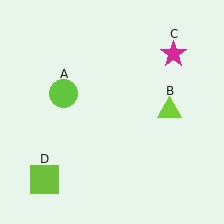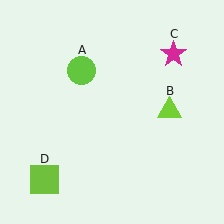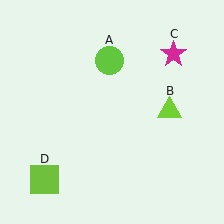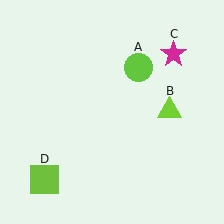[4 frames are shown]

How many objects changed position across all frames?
1 object changed position: lime circle (object A).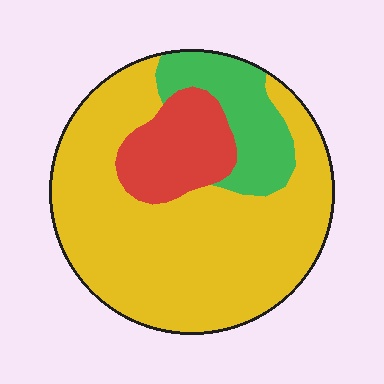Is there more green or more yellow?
Yellow.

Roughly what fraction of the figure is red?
Red takes up about one sixth (1/6) of the figure.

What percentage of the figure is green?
Green covers 16% of the figure.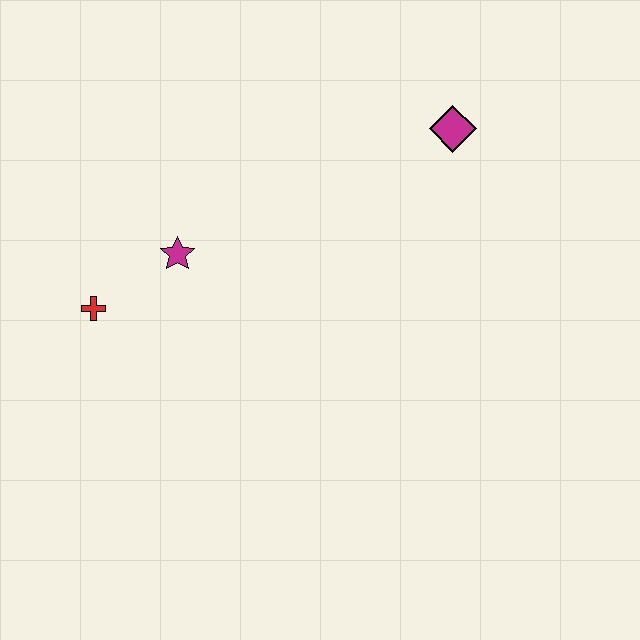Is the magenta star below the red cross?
No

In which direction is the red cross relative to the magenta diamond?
The red cross is to the left of the magenta diamond.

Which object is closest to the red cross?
The magenta star is closest to the red cross.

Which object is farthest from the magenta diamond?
The red cross is farthest from the magenta diamond.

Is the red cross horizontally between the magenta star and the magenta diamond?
No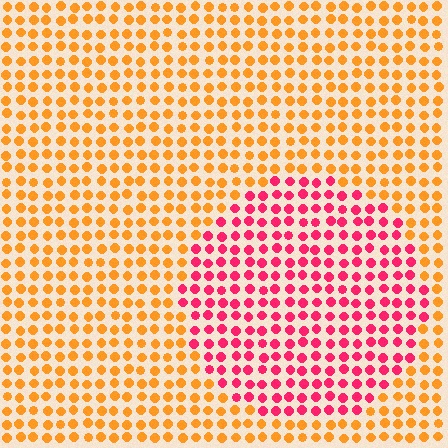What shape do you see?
I see a circle.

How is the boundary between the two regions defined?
The boundary is defined purely by a slight shift in hue (about 53 degrees). Spacing, size, and orientation are identical on both sides.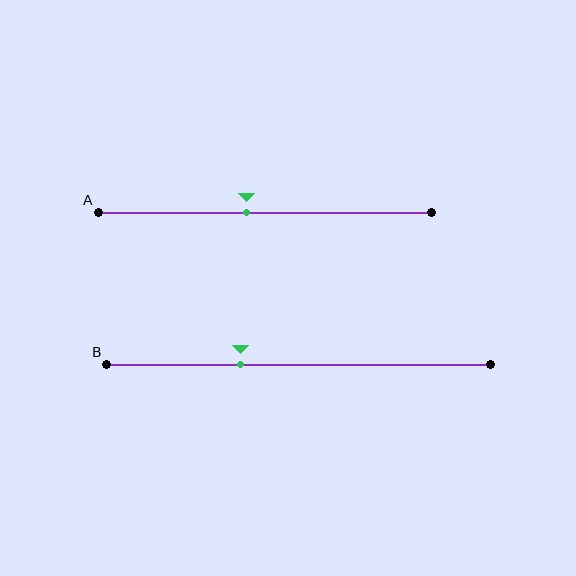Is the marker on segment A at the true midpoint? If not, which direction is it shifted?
No, the marker on segment A is shifted to the left by about 6% of the segment length.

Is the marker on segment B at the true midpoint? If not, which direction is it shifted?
No, the marker on segment B is shifted to the left by about 15% of the segment length.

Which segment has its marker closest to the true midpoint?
Segment A has its marker closest to the true midpoint.